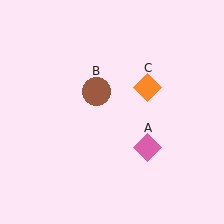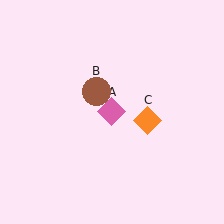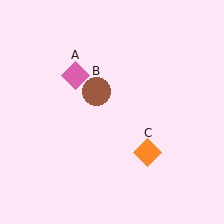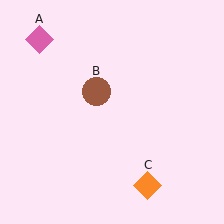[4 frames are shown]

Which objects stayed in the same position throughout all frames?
Brown circle (object B) remained stationary.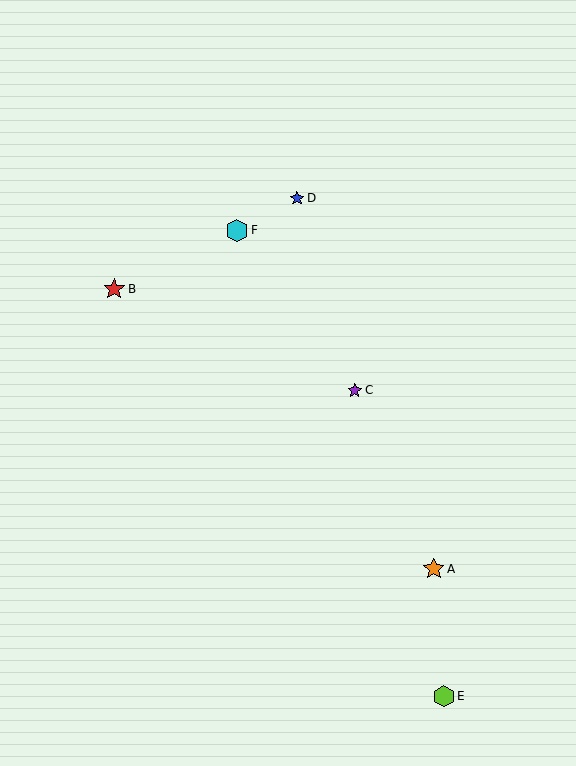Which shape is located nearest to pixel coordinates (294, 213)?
The blue star (labeled D) at (297, 198) is nearest to that location.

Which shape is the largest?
The cyan hexagon (labeled F) is the largest.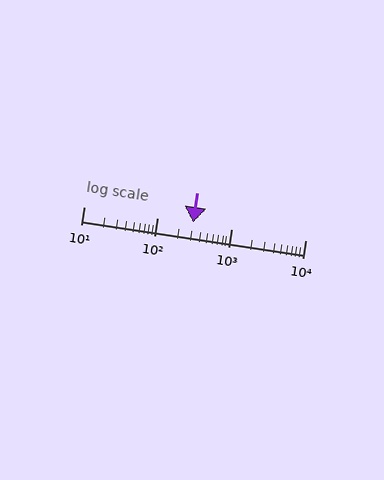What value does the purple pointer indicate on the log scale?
The pointer indicates approximately 300.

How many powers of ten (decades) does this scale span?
The scale spans 3 decades, from 10 to 10000.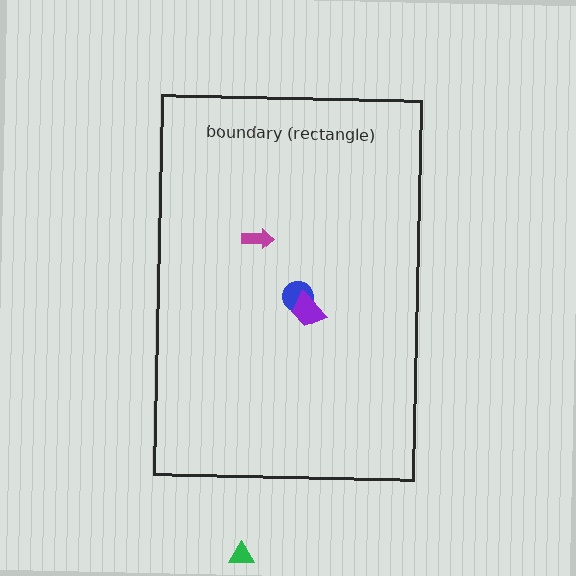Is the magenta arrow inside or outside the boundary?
Inside.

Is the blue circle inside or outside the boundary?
Inside.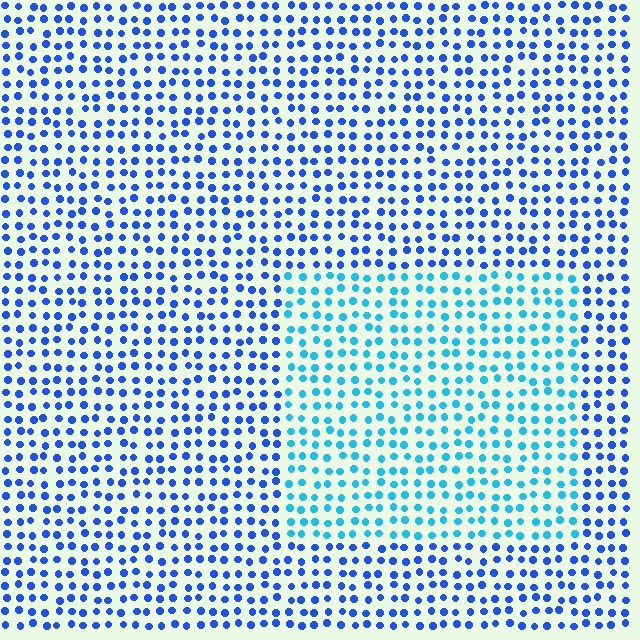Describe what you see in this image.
The image is filled with small blue elements in a uniform arrangement. A rectangle-shaped region is visible where the elements are tinted to a slightly different hue, forming a subtle color boundary.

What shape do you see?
I see a rectangle.